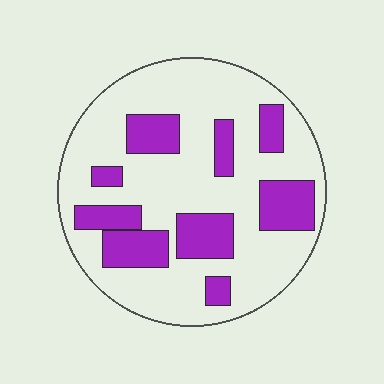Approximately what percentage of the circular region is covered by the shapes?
Approximately 30%.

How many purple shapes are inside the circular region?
9.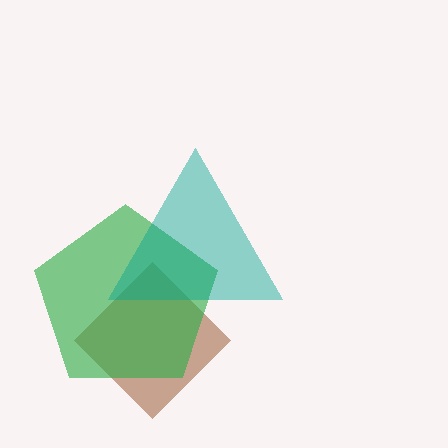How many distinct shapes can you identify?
There are 3 distinct shapes: a brown diamond, a green pentagon, a teal triangle.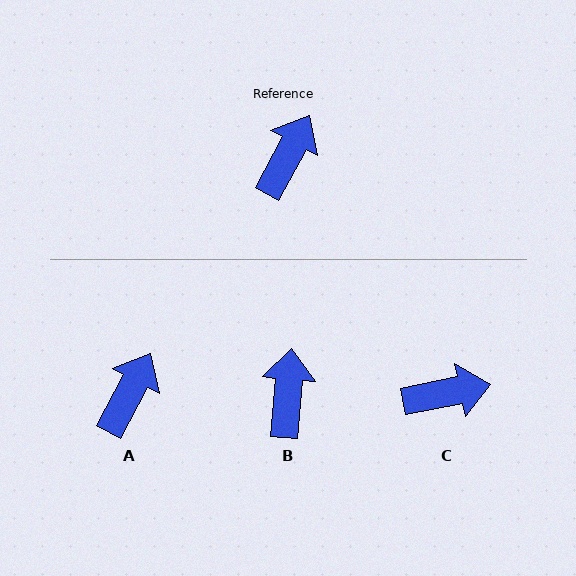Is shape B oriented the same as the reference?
No, it is off by about 23 degrees.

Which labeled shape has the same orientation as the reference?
A.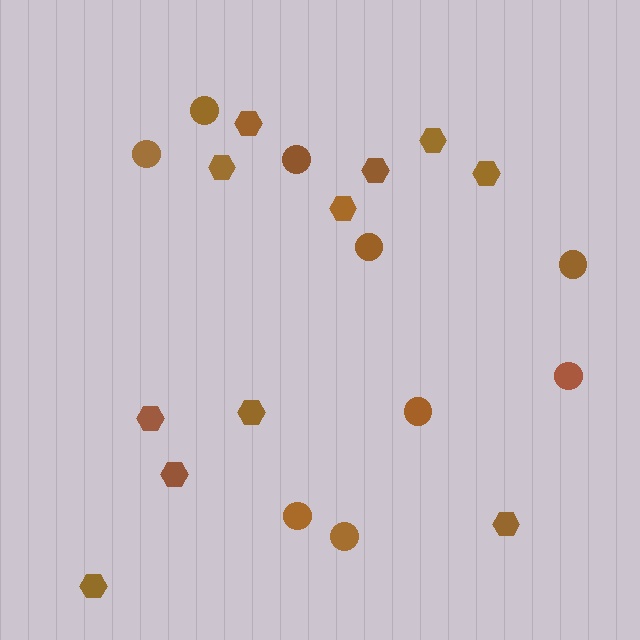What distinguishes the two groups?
There are 2 groups: one group of hexagons (11) and one group of circles (9).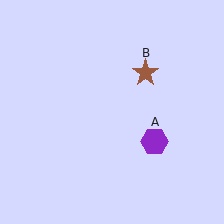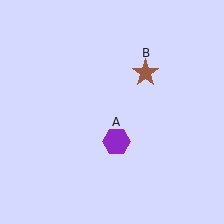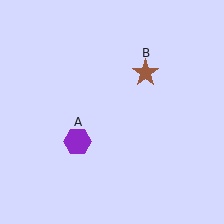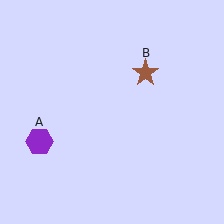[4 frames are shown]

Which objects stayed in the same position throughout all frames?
Brown star (object B) remained stationary.